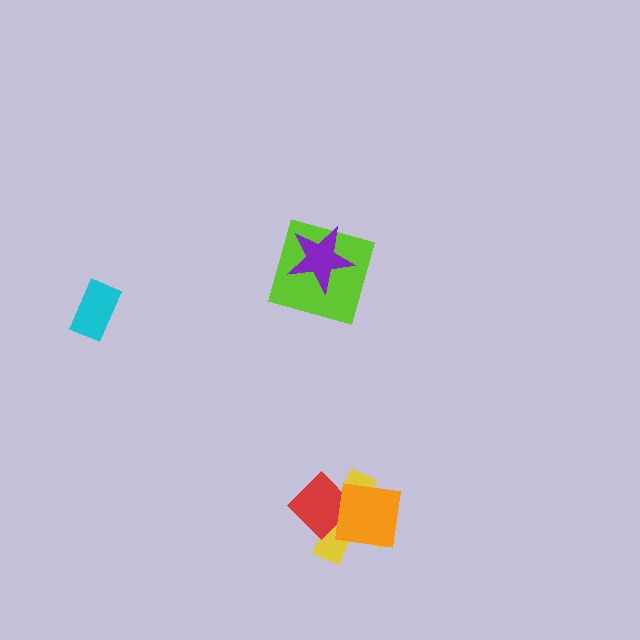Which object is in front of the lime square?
The purple star is in front of the lime square.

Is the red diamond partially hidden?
Yes, it is partially covered by another shape.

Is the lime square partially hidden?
Yes, it is partially covered by another shape.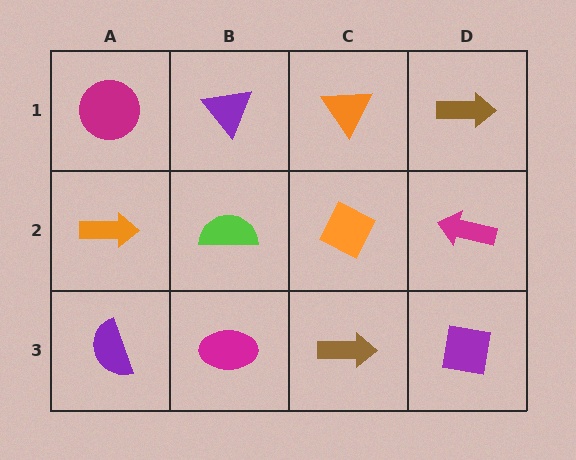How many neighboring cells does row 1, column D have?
2.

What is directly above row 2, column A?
A magenta circle.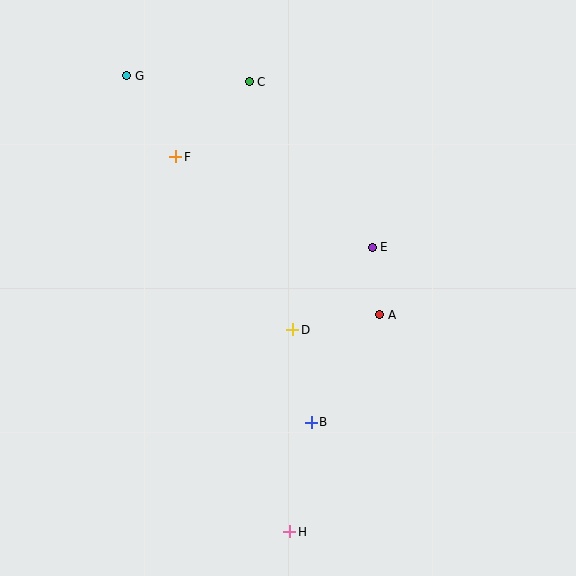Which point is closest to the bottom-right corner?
Point H is closest to the bottom-right corner.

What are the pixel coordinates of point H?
Point H is at (290, 532).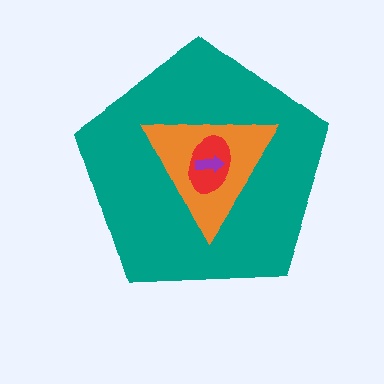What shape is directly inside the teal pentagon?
The orange triangle.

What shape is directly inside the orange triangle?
The red ellipse.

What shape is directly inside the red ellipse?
The purple arrow.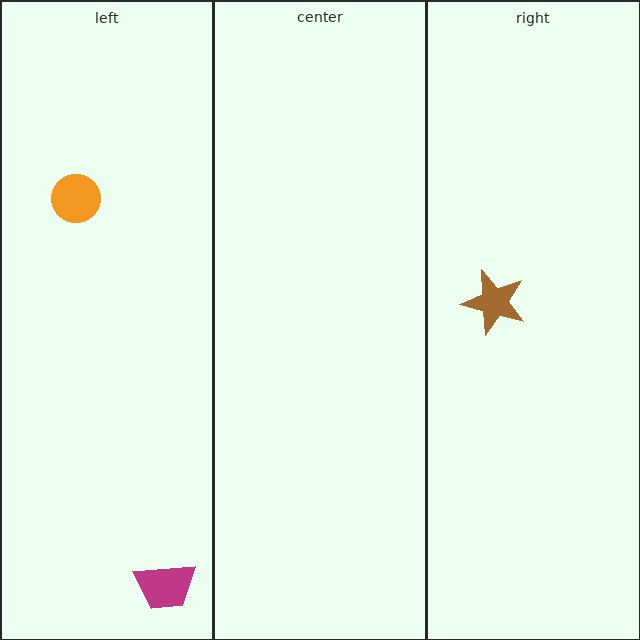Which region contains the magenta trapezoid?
The left region.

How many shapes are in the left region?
2.